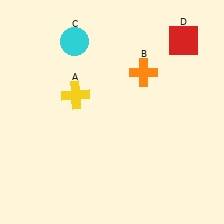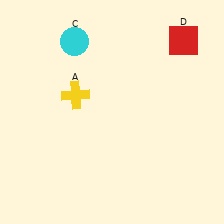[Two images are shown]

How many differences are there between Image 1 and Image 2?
There is 1 difference between the two images.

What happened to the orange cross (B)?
The orange cross (B) was removed in Image 2. It was in the top-right area of Image 1.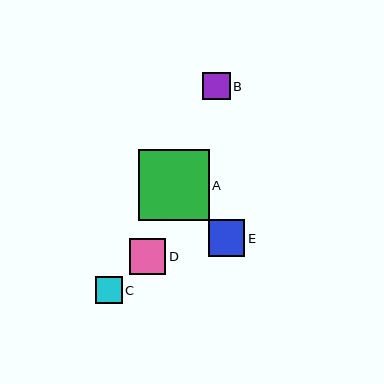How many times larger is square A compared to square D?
Square A is approximately 2.0 times the size of square D.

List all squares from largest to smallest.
From largest to smallest: A, E, D, B, C.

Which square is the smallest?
Square C is the smallest with a size of approximately 27 pixels.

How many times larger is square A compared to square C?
Square A is approximately 2.7 times the size of square C.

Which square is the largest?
Square A is the largest with a size of approximately 71 pixels.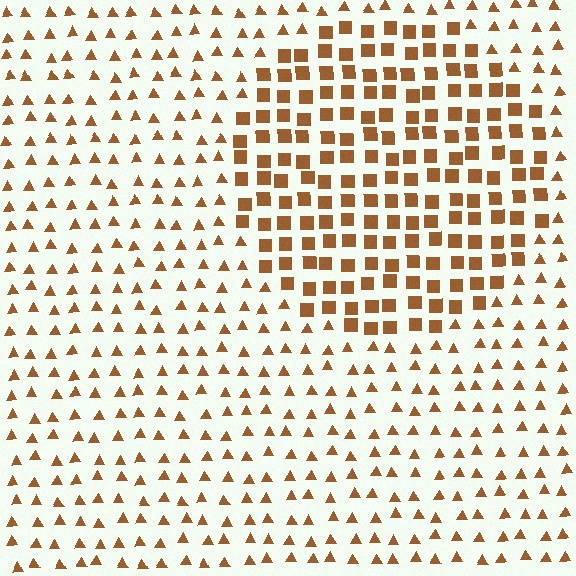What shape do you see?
I see a circle.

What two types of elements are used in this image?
The image uses squares inside the circle region and triangles outside it.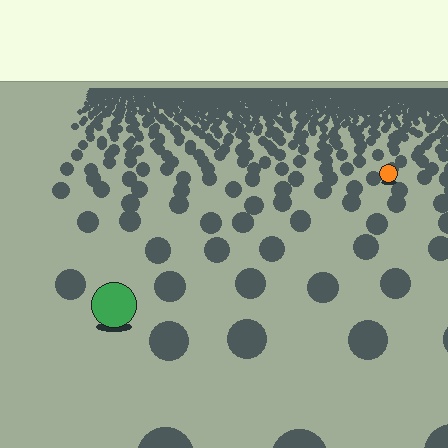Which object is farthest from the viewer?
The orange circle is farthest from the viewer. It appears smaller and the ground texture around it is denser.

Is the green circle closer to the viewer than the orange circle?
Yes. The green circle is closer — you can tell from the texture gradient: the ground texture is coarser near it.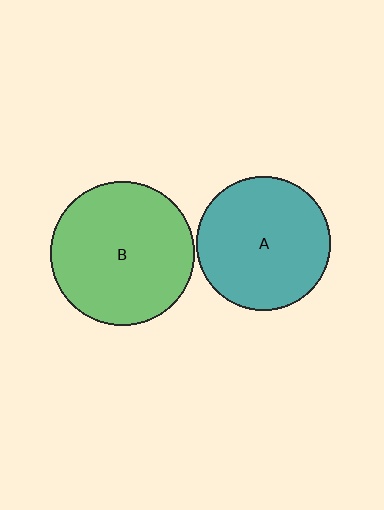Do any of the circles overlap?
No, none of the circles overlap.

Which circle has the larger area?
Circle B (green).